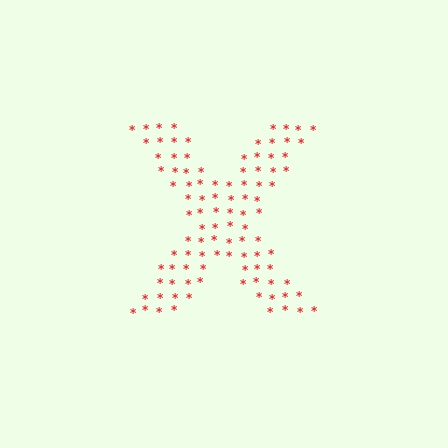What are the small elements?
The small elements are asterisks.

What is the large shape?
The large shape is the letter X.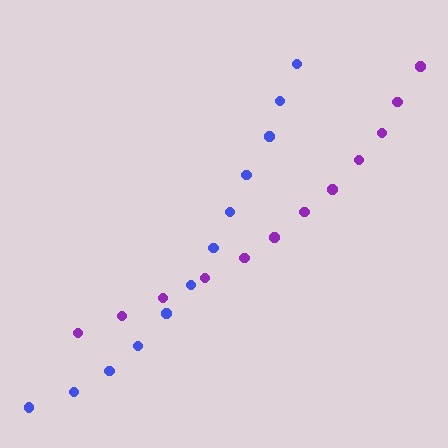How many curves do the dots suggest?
There are 2 distinct paths.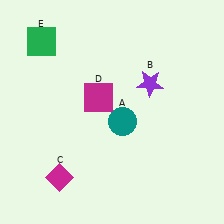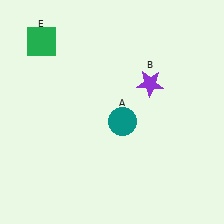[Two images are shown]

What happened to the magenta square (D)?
The magenta square (D) was removed in Image 2. It was in the top-left area of Image 1.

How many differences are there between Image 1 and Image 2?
There are 2 differences between the two images.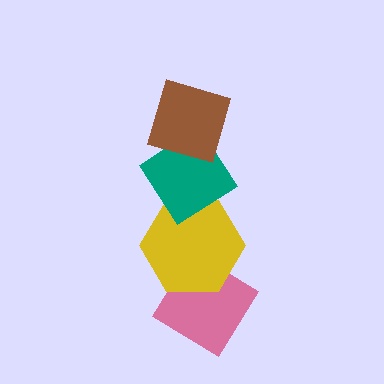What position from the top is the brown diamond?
The brown diamond is 1st from the top.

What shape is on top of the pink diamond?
The yellow hexagon is on top of the pink diamond.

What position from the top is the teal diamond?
The teal diamond is 2nd from the top.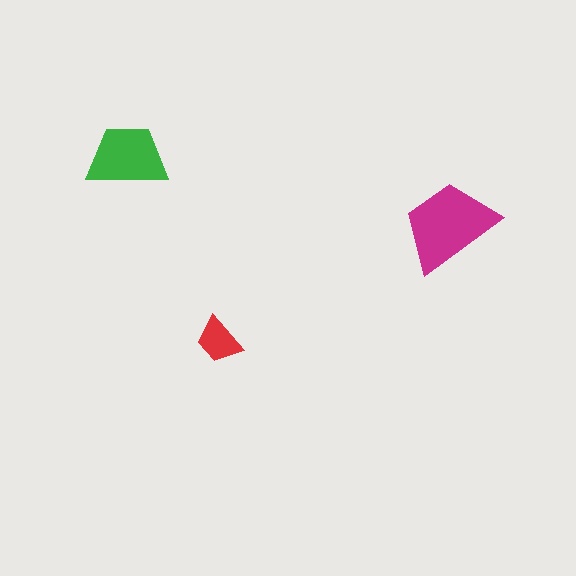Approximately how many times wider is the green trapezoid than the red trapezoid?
About 1.5 times wider.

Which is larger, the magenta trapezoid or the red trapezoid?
The magenta one.